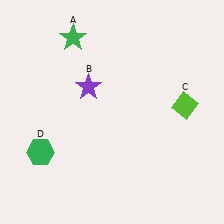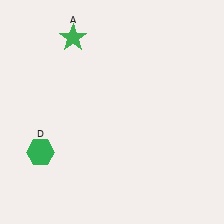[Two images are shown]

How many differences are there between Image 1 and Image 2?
There are 2 differences between the two images.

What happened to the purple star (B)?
The purple star (B) was removed in Image 2. It was in the top-left area of Image 1.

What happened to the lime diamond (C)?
The lime diamond (C) was removed in Image 2. It was in the top-right area of Image 1.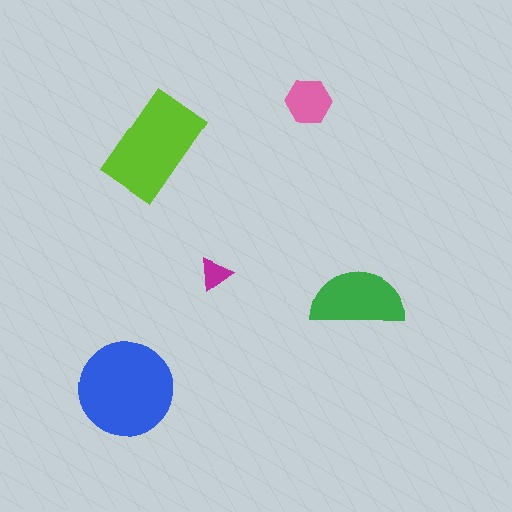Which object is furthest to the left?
The blue circle is leftmost.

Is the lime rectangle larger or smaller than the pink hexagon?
Larger.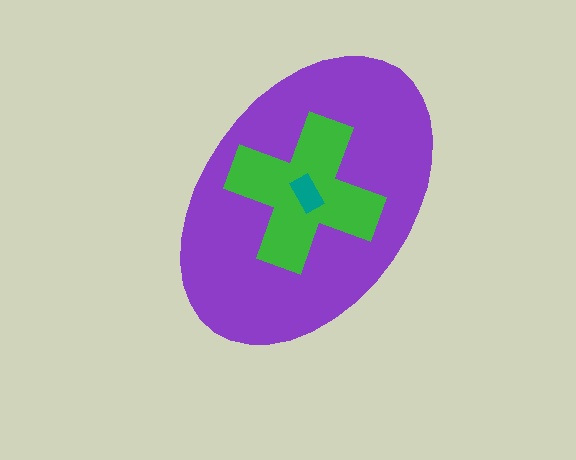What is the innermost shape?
The teal rectangle.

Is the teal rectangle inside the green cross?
Yes.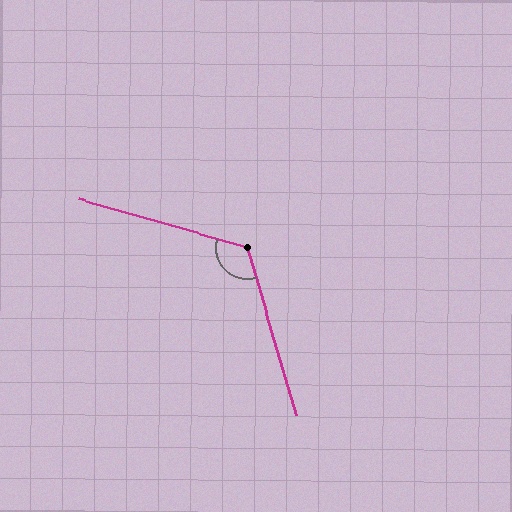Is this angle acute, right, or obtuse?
It is obtuse.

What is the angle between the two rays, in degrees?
Approximately 122 degrees.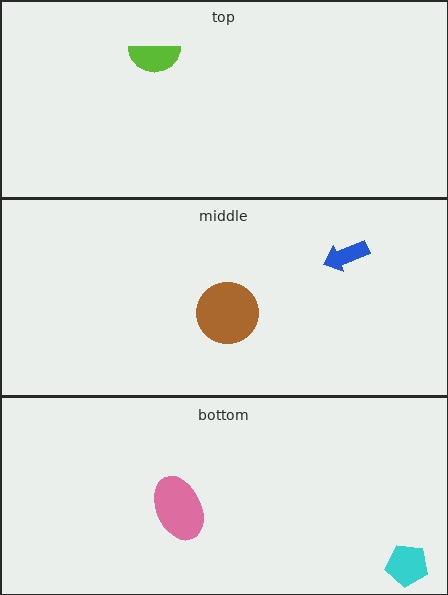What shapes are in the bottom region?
The cyan pentagon, the pink ellipse.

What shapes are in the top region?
The lime semicircle.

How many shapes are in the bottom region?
2.